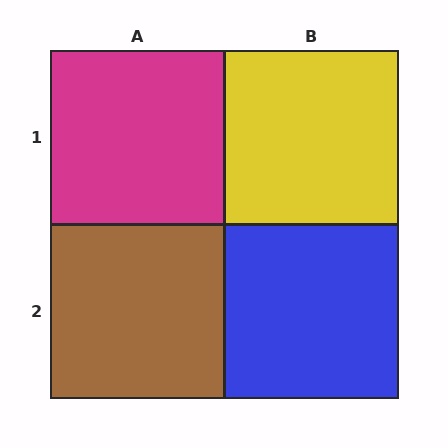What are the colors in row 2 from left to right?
Brown, blue.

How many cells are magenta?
1 cell is magenta.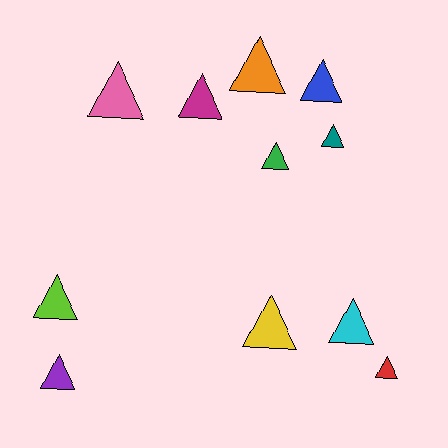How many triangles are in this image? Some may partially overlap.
There are 11 triangles.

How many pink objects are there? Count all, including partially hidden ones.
There is 1 pink object.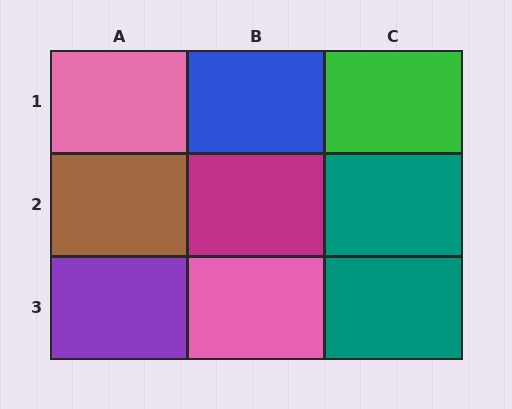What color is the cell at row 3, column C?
Teal.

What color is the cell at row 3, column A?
Purple.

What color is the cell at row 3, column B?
Pink.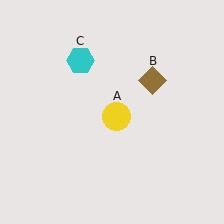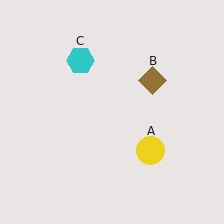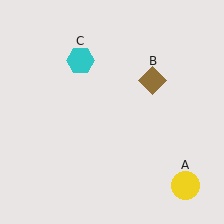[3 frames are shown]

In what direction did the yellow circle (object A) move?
The yellow circle (object A) moved down and to the right.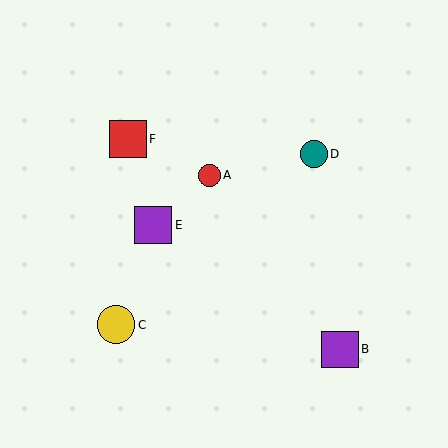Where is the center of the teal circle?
The center of the teal circle is at (314, 154).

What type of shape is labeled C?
Shape C is a yellow circle.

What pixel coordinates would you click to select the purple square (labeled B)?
Click at (340, 349) to select the purple square B.